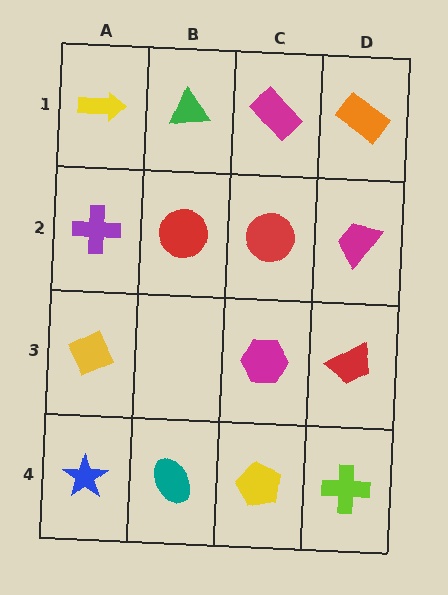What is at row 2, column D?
A magenta trapezoid.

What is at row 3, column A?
A yellow diamond.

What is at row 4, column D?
A lime cross.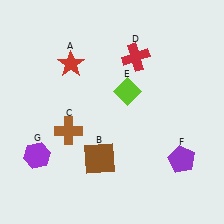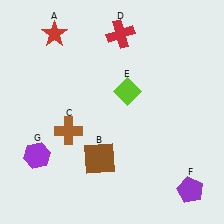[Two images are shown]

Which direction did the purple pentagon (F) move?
The purple pentagon (F) moved down.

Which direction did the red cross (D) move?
The red cross (D) moved up.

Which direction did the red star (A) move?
The red star (A) moved up.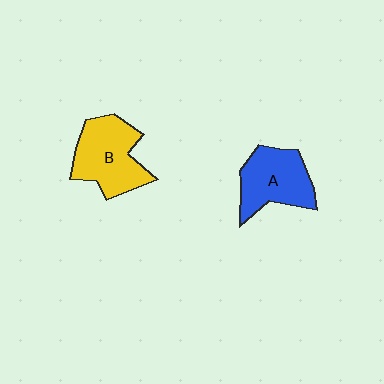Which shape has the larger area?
Shape B (yellow).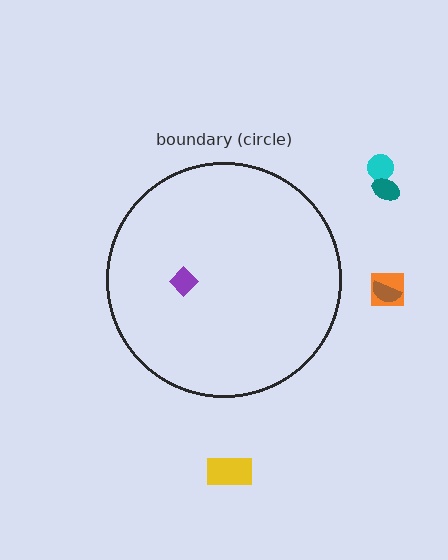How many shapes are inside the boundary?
1 inside, 5 outside.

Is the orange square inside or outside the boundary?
Outside.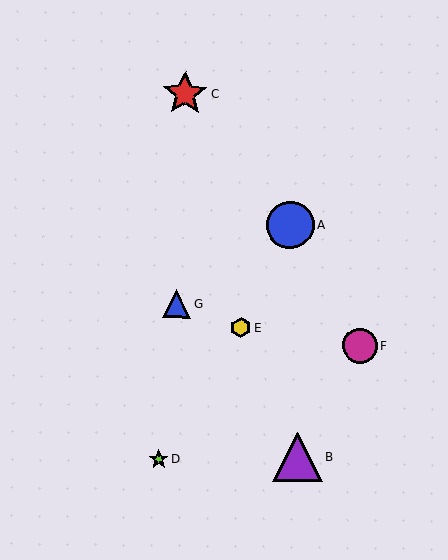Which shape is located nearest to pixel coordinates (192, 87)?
The red star (labeled C) at (185, 94) is nearest to that location.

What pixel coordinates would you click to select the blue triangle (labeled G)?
Click at (176, 304) to select the blue triangle G.